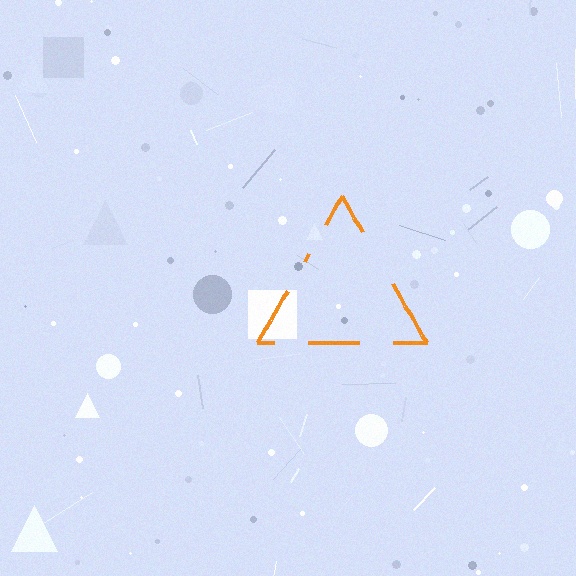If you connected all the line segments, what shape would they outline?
They would outline a triangle.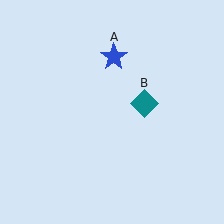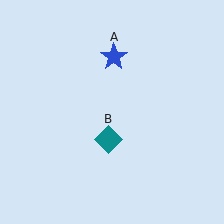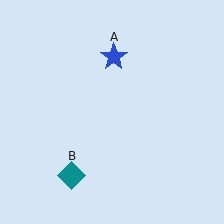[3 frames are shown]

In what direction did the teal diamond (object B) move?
The teal diamond (object B) moved down and to the left.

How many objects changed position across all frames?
1 object changed position: teal diamond (object B).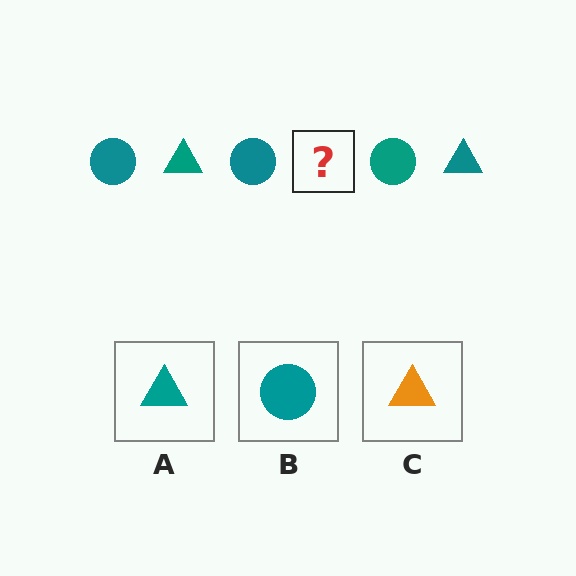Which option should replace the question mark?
Option A.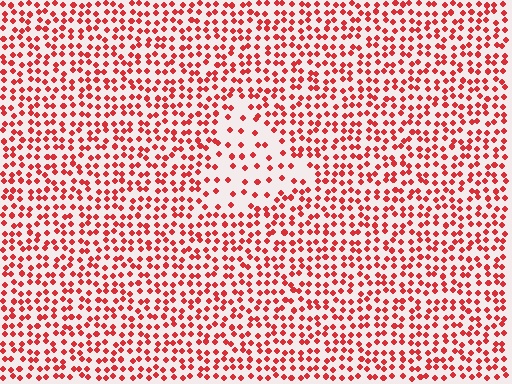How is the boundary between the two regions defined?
The boundary is defined by a change in element density (approximately 2.2x ratio). All elements are the same color, size, and shape.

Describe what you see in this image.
The image contains small red elements arranged at two different densities. A triangle-shaped region is visible where the elements are less densely packed than the surrounding area.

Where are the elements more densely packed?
The elements are more densely packed outside the triangle boundary.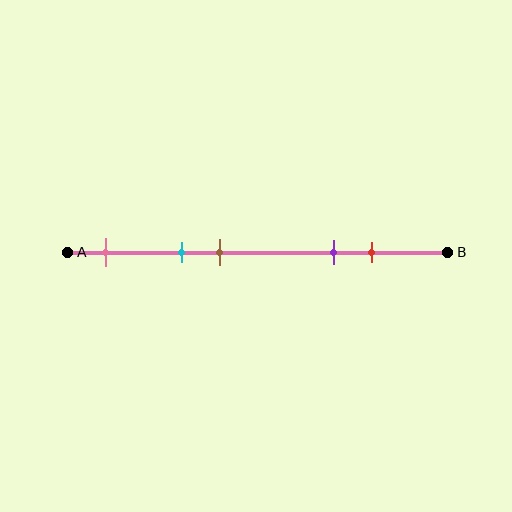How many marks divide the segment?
There are 5 marks dividing the segment.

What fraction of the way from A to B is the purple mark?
The purple mark is approximately 70% (0.7) of the way from A to B.